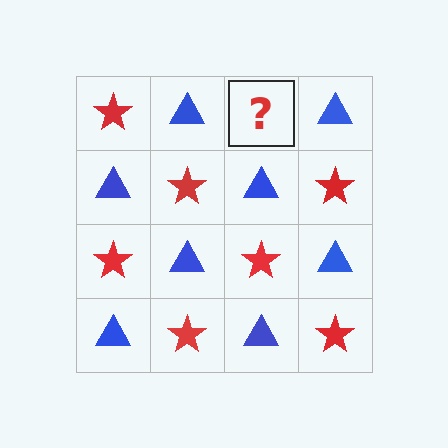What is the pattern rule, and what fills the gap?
The rule is that it alternates red star and blue triangle in a checkerboard pattern. The gap should be filled with a red star.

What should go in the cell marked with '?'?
The missing cell should contain a red star.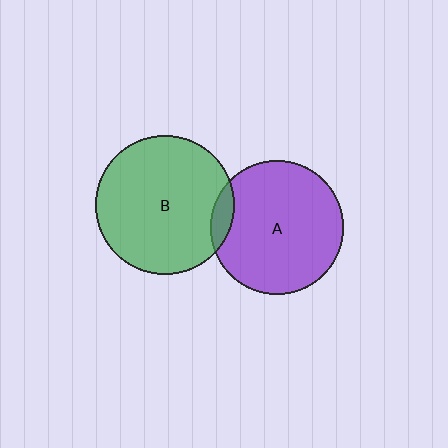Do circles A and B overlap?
Yes.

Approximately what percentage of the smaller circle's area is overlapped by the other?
Approximately 10%.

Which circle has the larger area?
Circle B (green).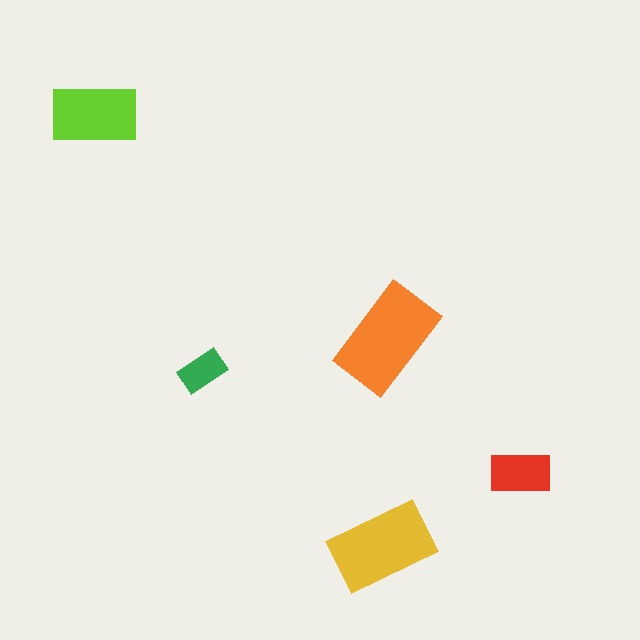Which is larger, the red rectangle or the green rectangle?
The red one.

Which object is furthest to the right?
The red rectangle is rightmost.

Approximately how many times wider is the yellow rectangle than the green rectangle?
About 2 times wider.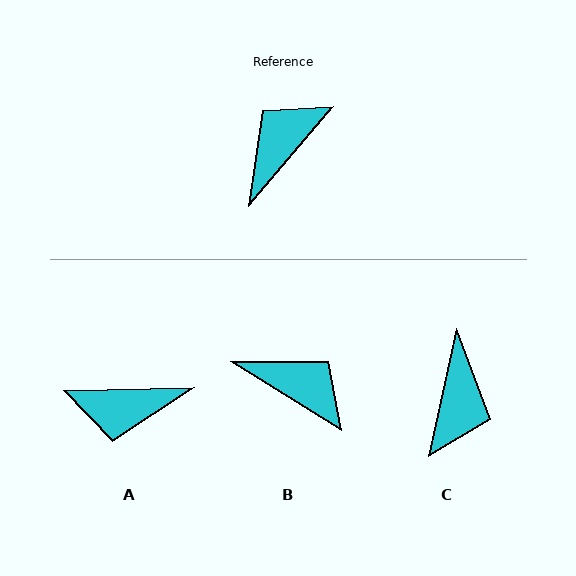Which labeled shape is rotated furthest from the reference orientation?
C, about 152 degrees away.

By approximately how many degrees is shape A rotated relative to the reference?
Approximately 131 degrees counter-clockwise.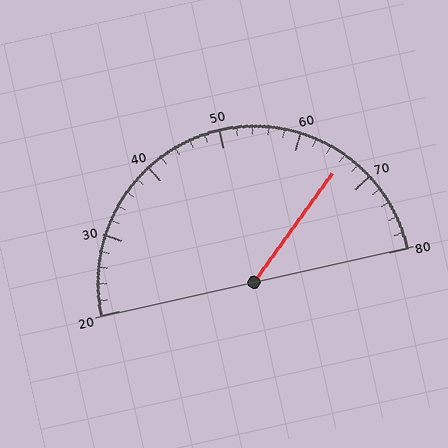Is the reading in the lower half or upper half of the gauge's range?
The reading is in the upper half of the range (20 to 80).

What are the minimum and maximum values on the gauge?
The gauge ranges from 20 to 80.